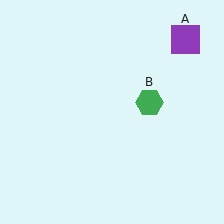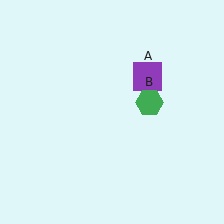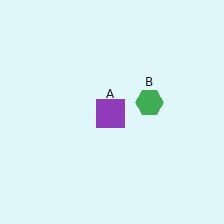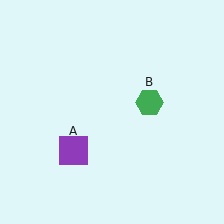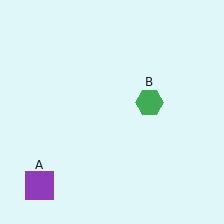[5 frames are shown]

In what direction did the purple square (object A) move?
The purple square (object A) moved down and to the left.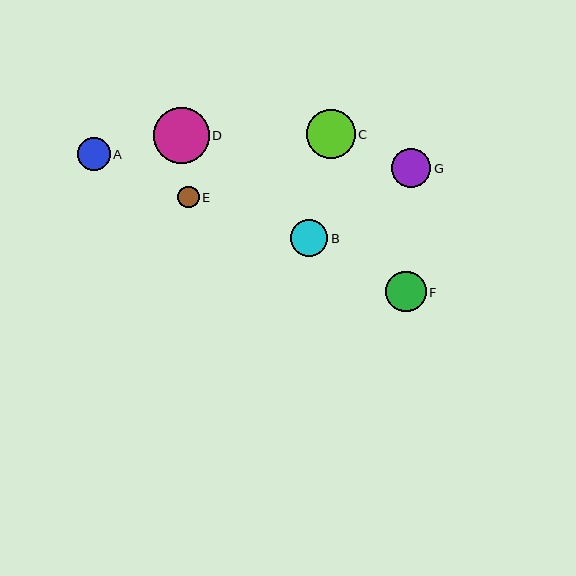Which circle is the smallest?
Circle E is the smallest with a size of approximately 21 pixels.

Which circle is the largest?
Circle D is the largest with a size of approximately 55 pixels.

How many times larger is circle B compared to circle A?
Circle B is approximately 1.1 times the size of circle A.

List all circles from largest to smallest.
From largest to smallest: D, C, F, G, B, A, E.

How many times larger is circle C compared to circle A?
Circle C is approximately 1.5 times the size of circle A.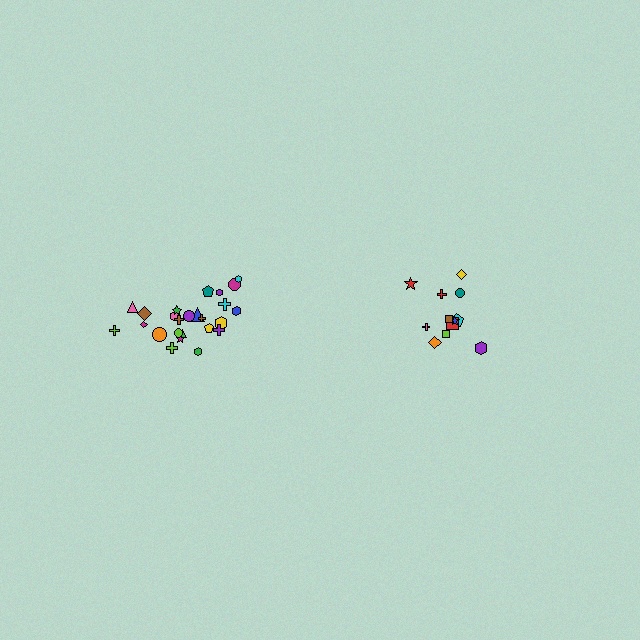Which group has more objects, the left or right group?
The left group.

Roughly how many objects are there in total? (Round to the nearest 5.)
Roughly 35 objects in total.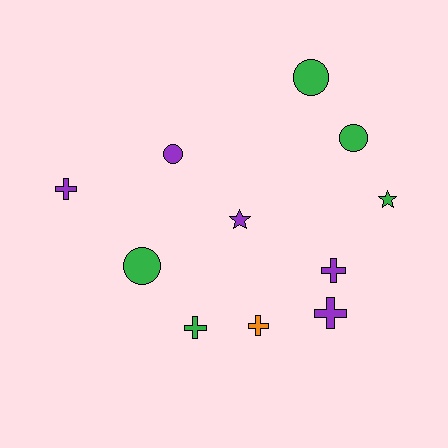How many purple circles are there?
There is 1 purple circle.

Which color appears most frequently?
Purple, with 5 objects.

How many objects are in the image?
There are 11 objects.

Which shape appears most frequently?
Cross, with 5 objects.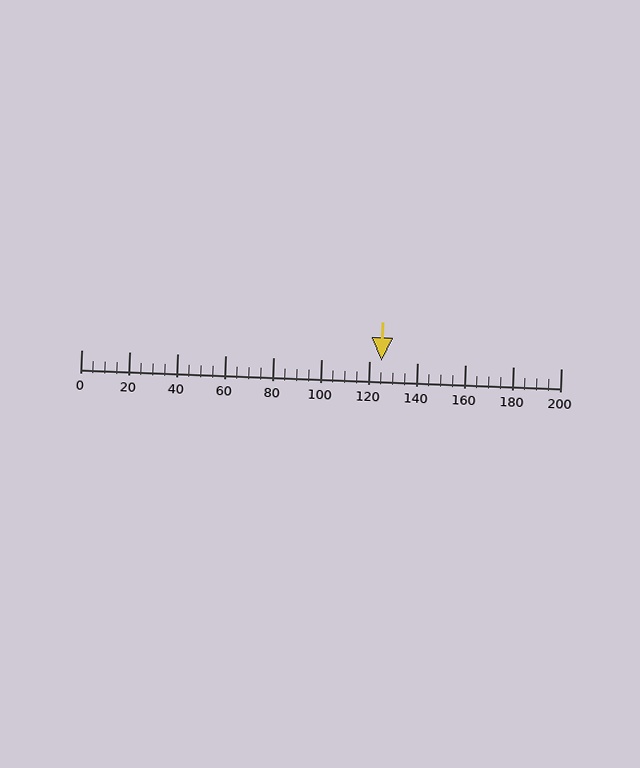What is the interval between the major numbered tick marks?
The major tick marks are spaced 20 units apart.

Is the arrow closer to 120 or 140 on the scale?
The arrow is closer to 120.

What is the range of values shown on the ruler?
The ruler shows values from 0 to 200.